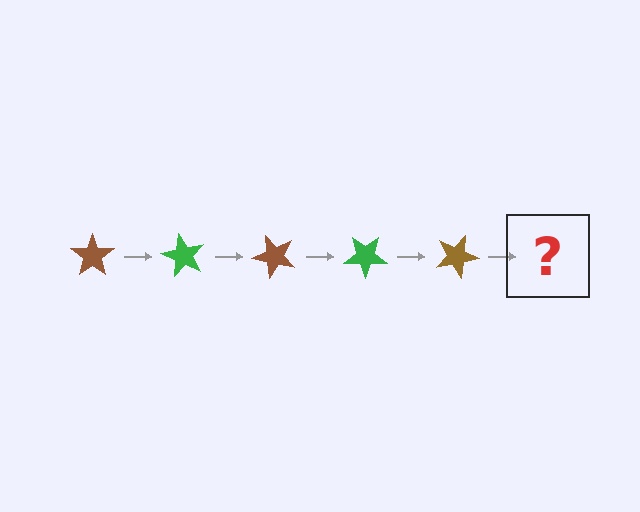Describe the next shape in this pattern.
It should be a green star, rotated 300 degrees from the start.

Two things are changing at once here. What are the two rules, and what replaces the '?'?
The two rules are that it rotates 60 degrees each step and the color cycles through brown and green. The '?' should be a green star, rotated 300 degrees from the start.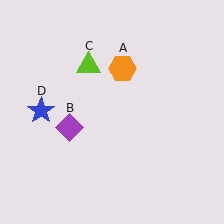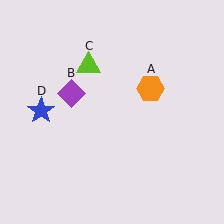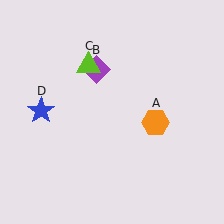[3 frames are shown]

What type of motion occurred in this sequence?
The orange hexagon (object A), purple diamond (object B) rotated clockwise around the center of the scene.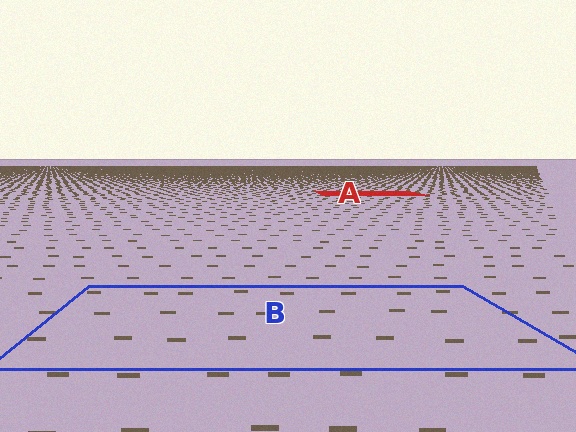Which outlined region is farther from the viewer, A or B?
Region A is farther from the viewer — the texture elements inside it appear smaller and more densely packed.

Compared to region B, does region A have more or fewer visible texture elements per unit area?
Region A has more texture elements per unit area — they are packed more densely because it is farther away.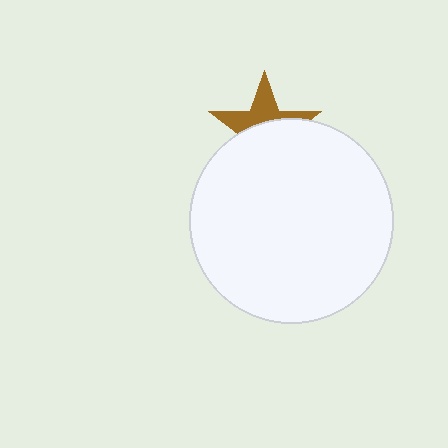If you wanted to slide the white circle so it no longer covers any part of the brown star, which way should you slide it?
Slide it down — that is the most direct way to separate the two shapes.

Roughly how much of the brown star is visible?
A small part of it is visible (roughly 42%).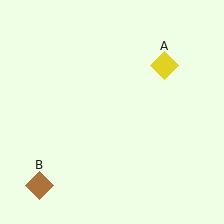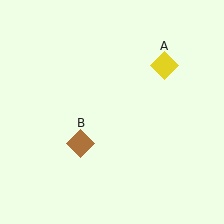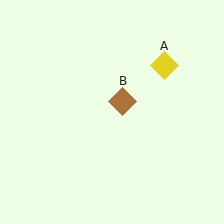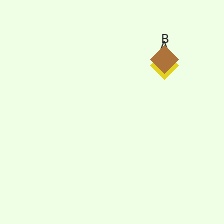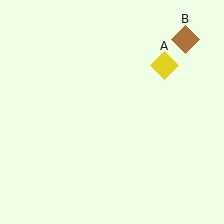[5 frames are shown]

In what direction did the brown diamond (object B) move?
The brown diamond (object B) moved up and to the right.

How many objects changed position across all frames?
1 object changed position: brown diamond (object B).